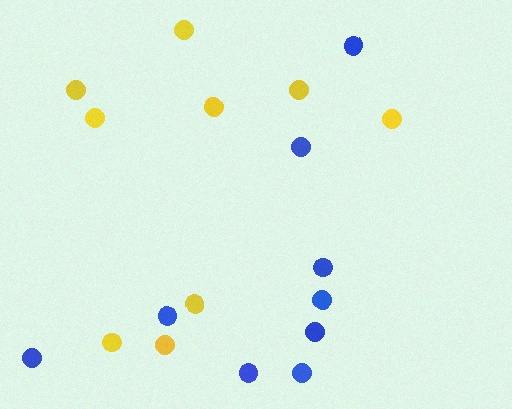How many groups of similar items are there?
There are 2 groups: one group of blue circles (9) and one group of yellow circles (9).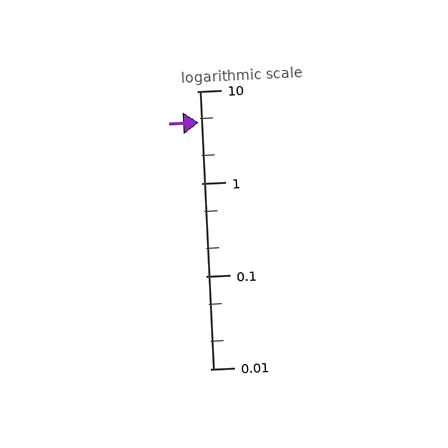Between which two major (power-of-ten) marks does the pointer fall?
The pointer is between 1 and 10.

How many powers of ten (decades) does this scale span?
The scale spans 3 decades, from 0.01 to 10.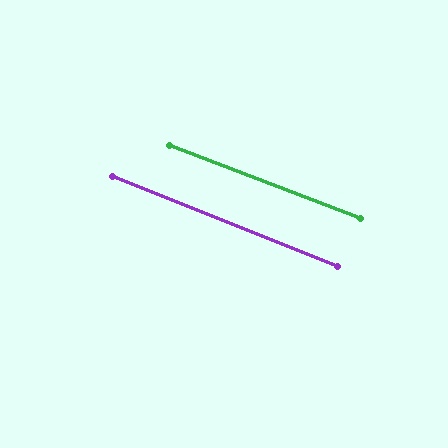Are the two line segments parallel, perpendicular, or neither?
Parallel — their directions differ by only 0.8°.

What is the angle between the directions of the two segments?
Approximately 1 degree.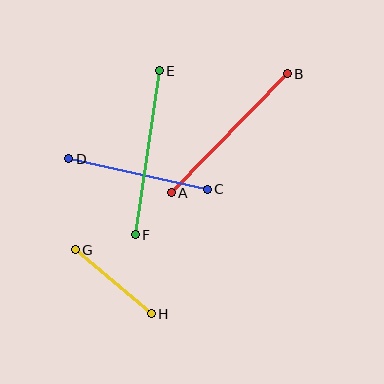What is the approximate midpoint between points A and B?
The midpoint is at approximately (229, 133) pixels.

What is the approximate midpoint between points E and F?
The midpoint is at approximately (147, 153) pixels.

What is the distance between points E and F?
The distance is approximately 166 pixels.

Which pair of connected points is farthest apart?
Points A and B are farthest apart.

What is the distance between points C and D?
The distance is approximately 142 pixels.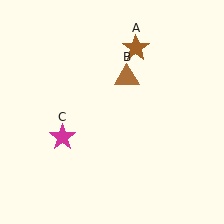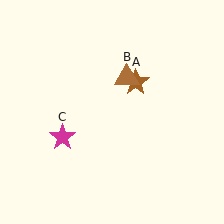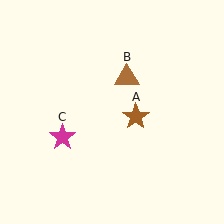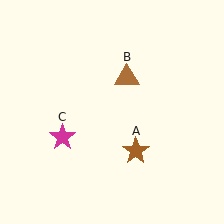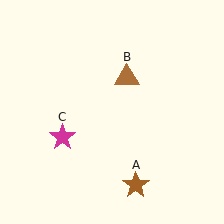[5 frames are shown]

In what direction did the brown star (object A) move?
The brown star (object A) moved down.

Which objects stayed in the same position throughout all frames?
Brown triangle (object B) and magenta star (object C) remained stationary.